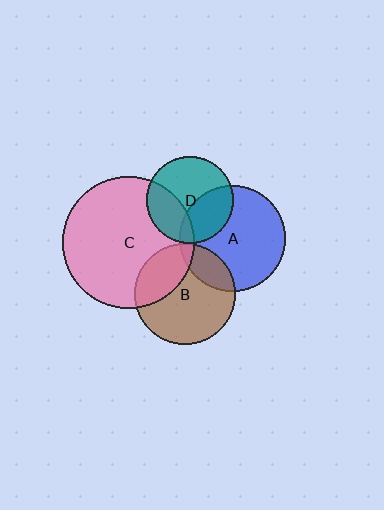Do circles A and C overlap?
Yes.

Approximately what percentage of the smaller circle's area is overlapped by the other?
Approximately 5%.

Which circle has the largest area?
Circle C (pink).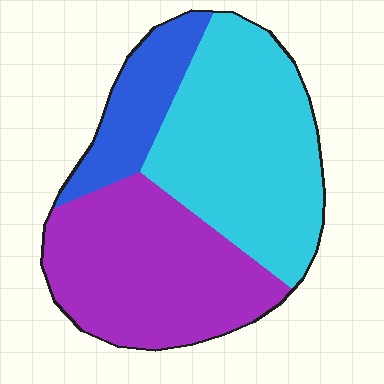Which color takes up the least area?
Blue, at roughly 15%.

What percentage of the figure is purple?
Purple takes up about two fifths (2/5) of the figure.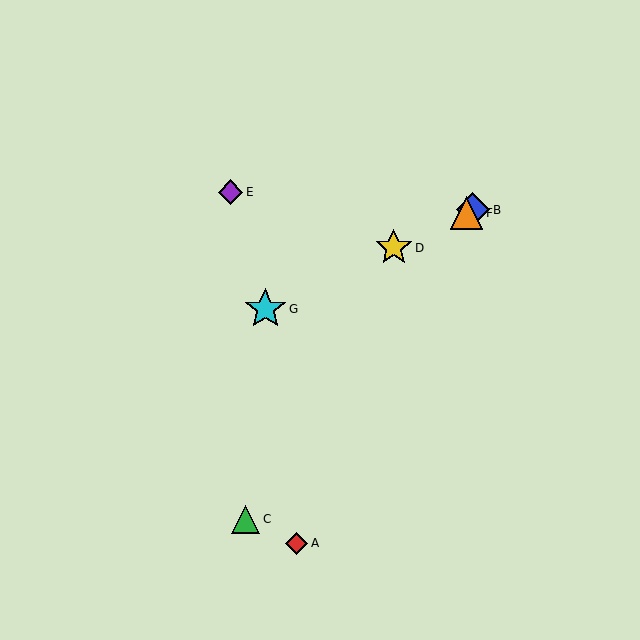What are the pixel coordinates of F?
Object F is at (466, 213).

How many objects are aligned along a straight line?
4 objects (B, D, F, G) are aligned along a straight line.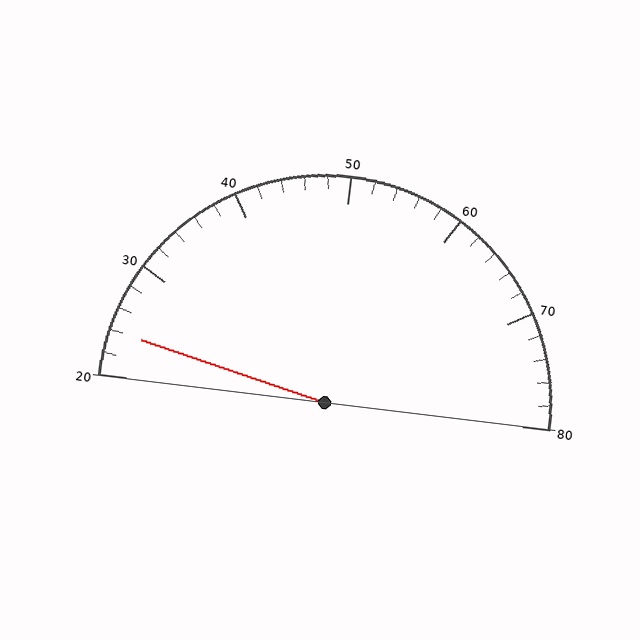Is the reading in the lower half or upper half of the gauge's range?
The reading is in the lower half of the range (20 to 80).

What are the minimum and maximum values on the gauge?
The gauge ranges from 20 to 80.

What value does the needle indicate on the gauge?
The needle indicates approximately 24.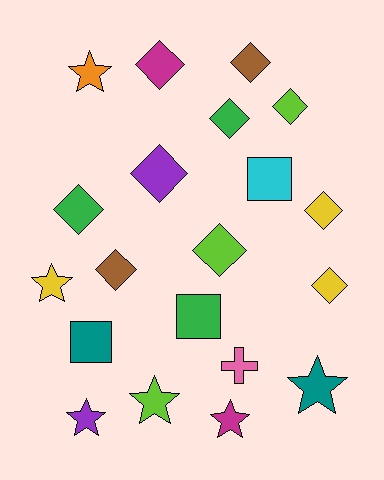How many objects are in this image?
There are 20 objects.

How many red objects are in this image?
There are no red objects.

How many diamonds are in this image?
There are 10 diamonds.